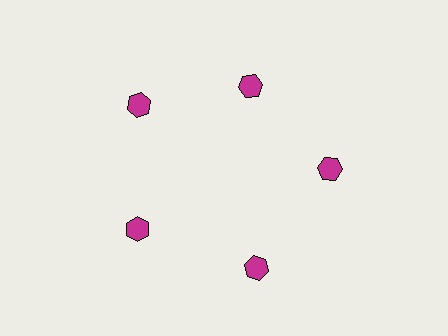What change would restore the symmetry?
The symmetry would be restored by moving it outward, back onto the ring so that all 5 hexagons sit at equal angles and equal distance from the center.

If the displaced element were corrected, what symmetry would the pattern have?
It would have 5-fold rotational symmetry — the pattern would map onto itself every 72 degrees.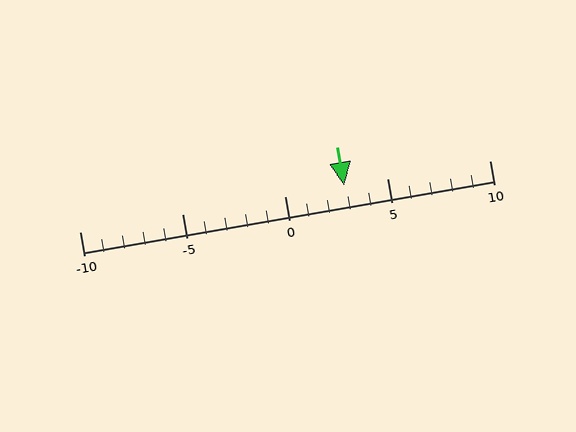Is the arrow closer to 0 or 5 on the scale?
The arrow is closer to 5.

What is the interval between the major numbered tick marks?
The major tick marks are spaced 5 units apart.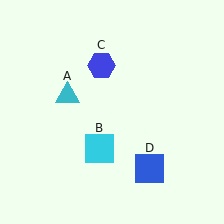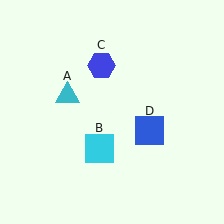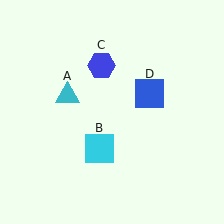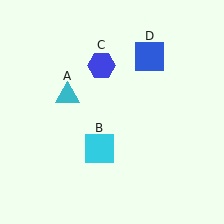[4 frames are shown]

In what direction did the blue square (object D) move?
The blue square (object D) moved up.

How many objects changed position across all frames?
1 object changed position: blue square (object D).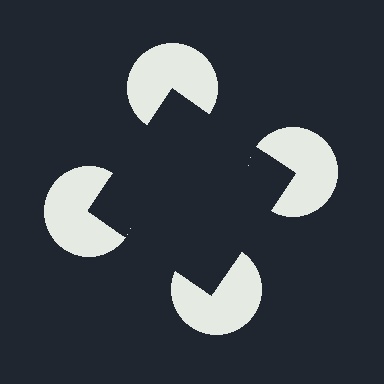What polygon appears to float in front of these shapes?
An illusory square — its edges are inferred from the aligned wedge cuts in the pac-man discs, not physically drawn.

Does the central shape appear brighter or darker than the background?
It typically appears slightly darker than the background, even though no actual brightness change is drawn.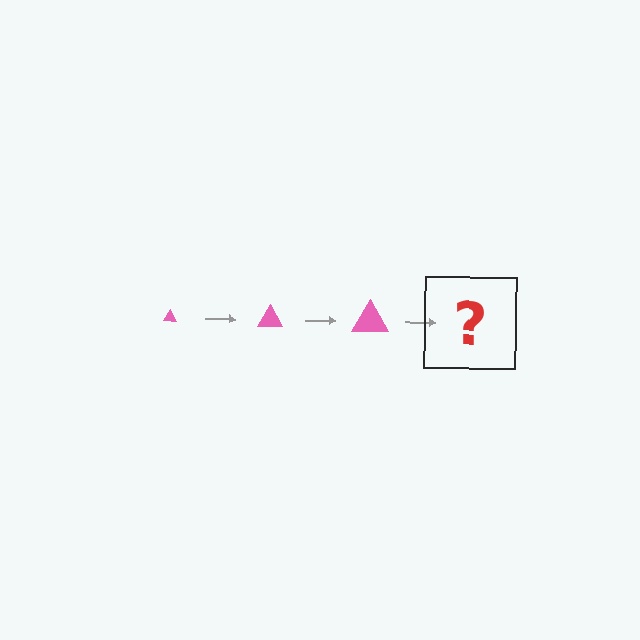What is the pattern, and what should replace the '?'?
The pattern is that the triangle gets progressively larger each step. The '?' should be a pink triangle, larger than the previous one.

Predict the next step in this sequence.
The next step is a pink triangle, larger than the previous one.